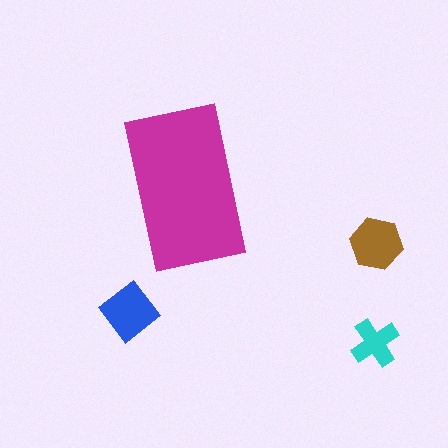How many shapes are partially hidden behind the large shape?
0 shapes are partially hidden.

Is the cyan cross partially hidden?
No, the cyan cross is fully visible.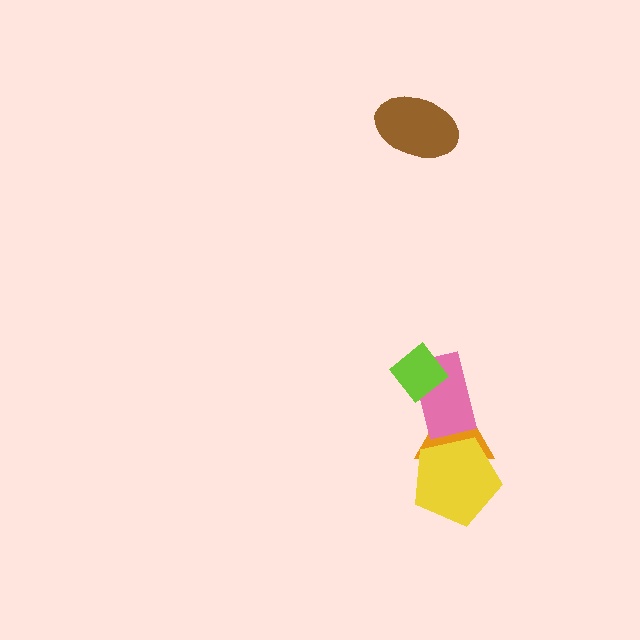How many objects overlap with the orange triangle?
2 objects overlap with the orange triangle.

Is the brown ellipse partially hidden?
No, no other shape covers it.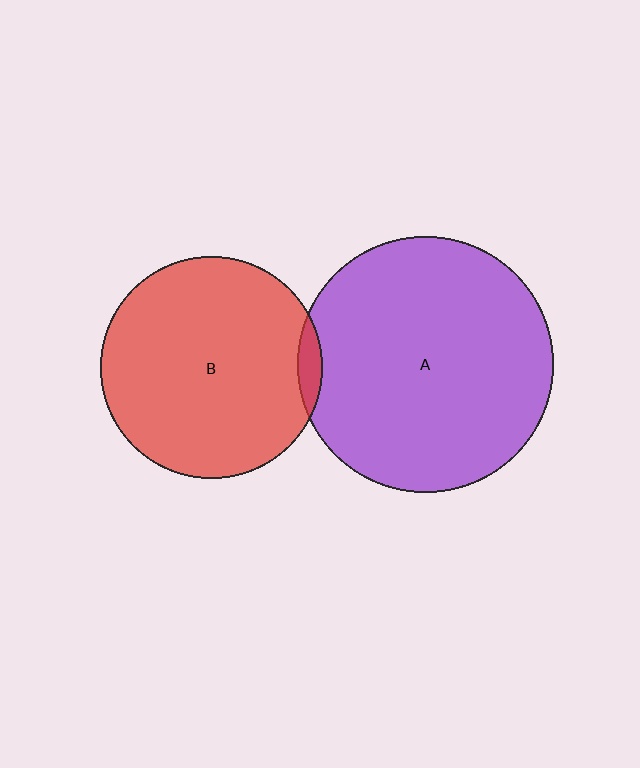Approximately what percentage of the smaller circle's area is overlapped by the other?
Approximately 5%.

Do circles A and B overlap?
Yes.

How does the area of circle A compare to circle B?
Approximately 1.3 times.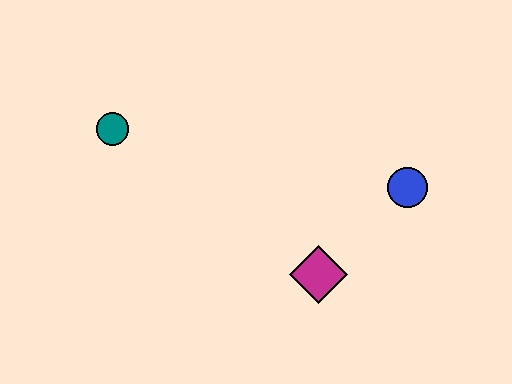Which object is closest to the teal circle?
The magenta diamond is closest to the teal circle.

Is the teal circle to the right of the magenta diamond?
No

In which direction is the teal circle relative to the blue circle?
The teal circle is to the left of the blue circle.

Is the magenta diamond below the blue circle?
Yes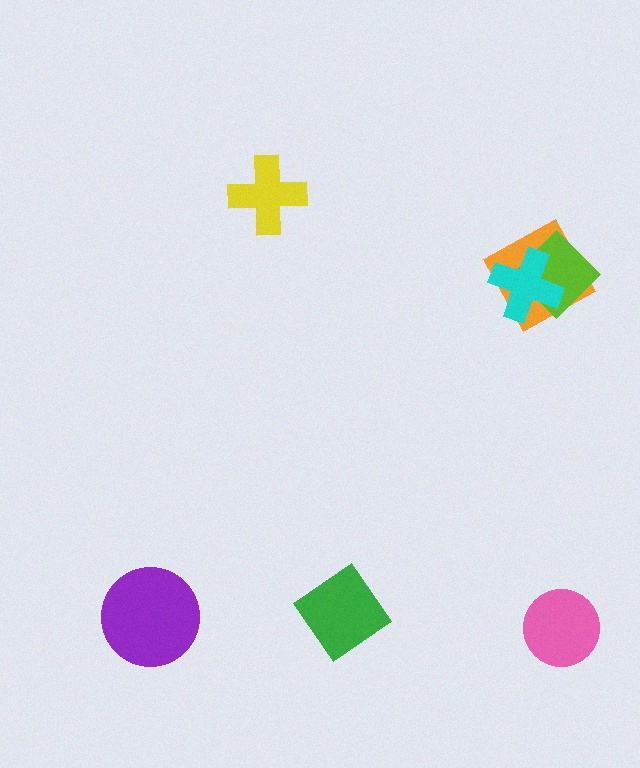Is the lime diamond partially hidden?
Yes, it is partially covered by another shape.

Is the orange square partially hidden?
Yes, it is partially covered by another shape.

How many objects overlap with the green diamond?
0 objects overlap with the green diamond.